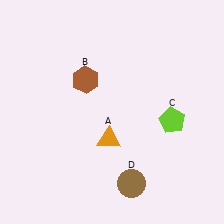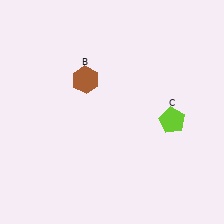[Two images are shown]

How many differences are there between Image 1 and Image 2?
There are 2 differences between the two images.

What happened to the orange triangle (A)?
The orange triangle (A) was removed in Image 2. It was in the bottom-left area of Image 1.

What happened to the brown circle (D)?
The brown circle (D) was removed in Image 2. It was in the bottom-right area of Image 1.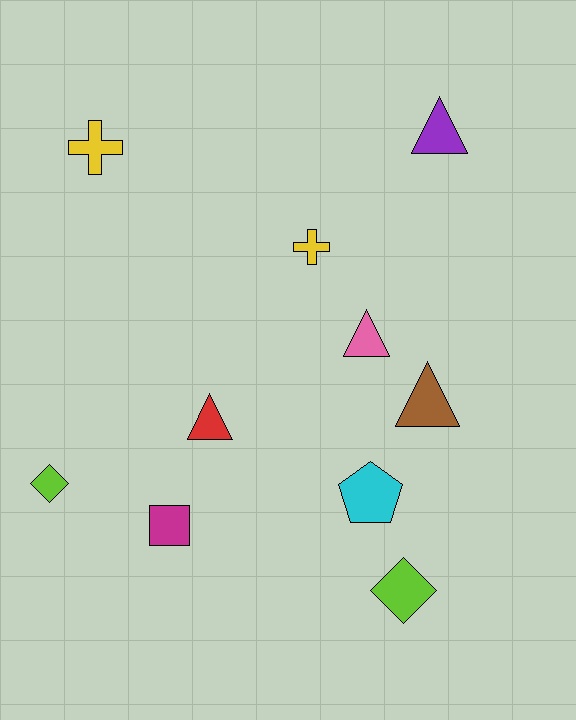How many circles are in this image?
There are no circles.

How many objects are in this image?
There are 10 objects.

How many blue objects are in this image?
There are no blue objects.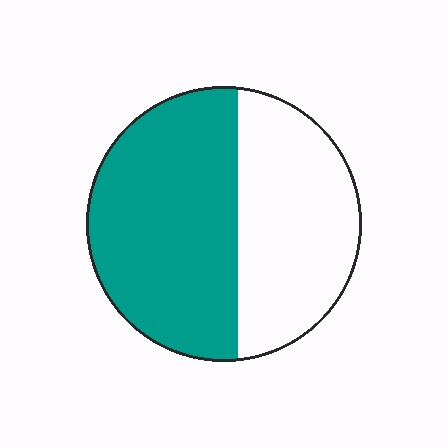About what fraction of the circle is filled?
About three fifths (3/5).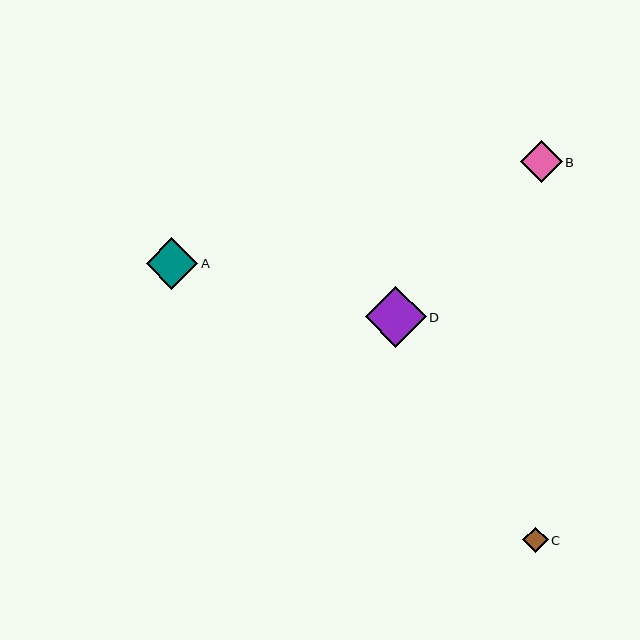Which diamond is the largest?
Diamond D is the largest with a size of approximately 61 pixels.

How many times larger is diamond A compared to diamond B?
Diamond A is approximately 1.2 times the size of diamond B.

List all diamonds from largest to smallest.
From largest to smallest: D, A, B, C.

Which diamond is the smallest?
Diamond C is the smallest with a size of approximately 26 pixels.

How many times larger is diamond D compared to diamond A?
Diamond D is approximately 1.2 times the size of diamond A.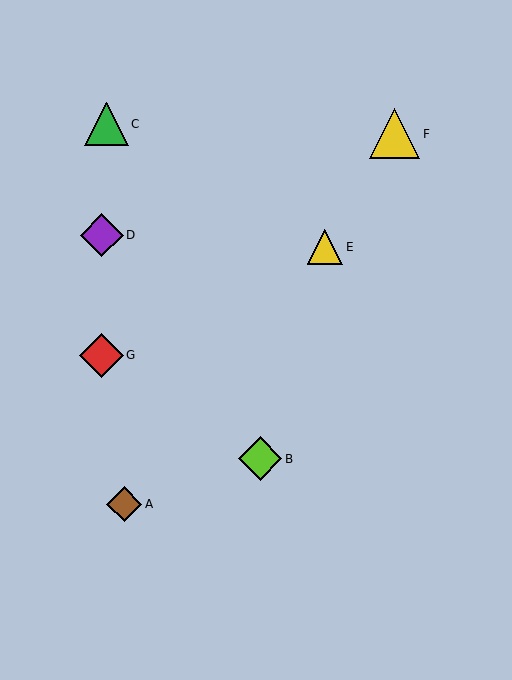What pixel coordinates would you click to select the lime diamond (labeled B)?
Click at (260, 459) to select the lime diamond B.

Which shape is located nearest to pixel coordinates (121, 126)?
The green triangle (labeled C) at (106, 124) is nearest to that location.